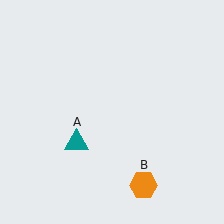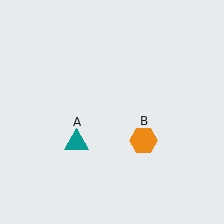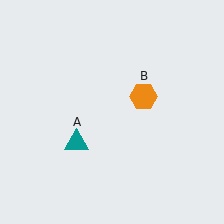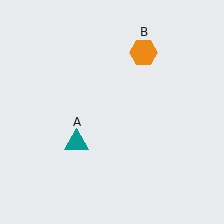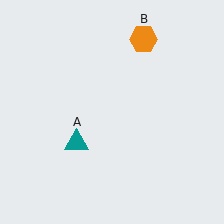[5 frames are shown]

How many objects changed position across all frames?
1 object changed position: orange hexagon (object B).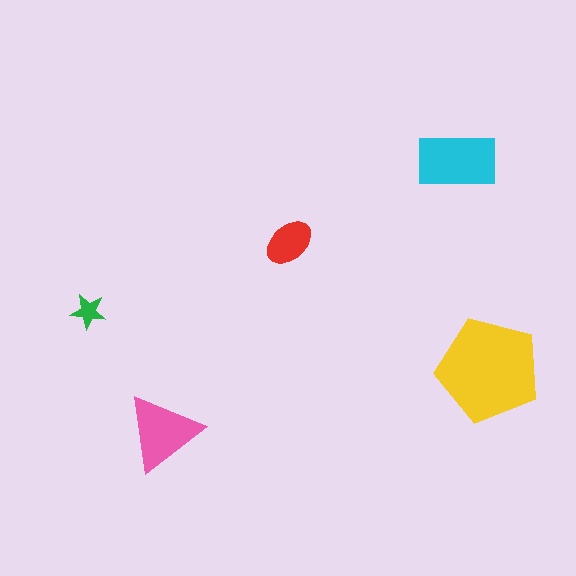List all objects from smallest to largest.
The green star, the red ellipse, the pink triangle, the cyan rectangle, the yellow pentagon.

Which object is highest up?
The cyan rectangle is topmost.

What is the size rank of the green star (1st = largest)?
5th.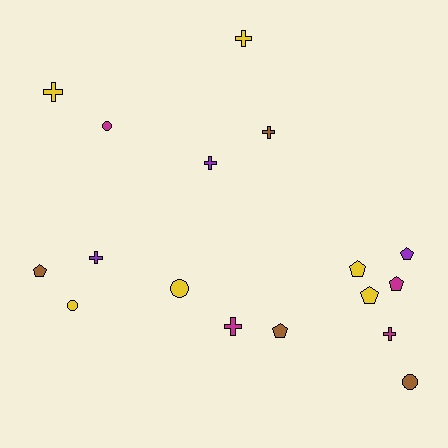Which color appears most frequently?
Yellow, with 6 objects.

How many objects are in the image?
There are 17 objects.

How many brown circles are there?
There is 1 brown circle.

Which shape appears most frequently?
Cross, with 7 objects.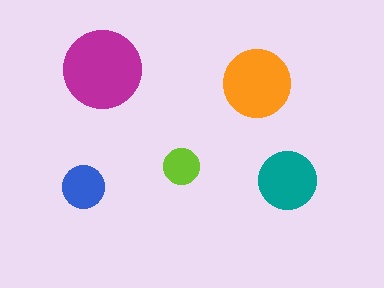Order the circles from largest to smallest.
the magenta one, the orange one, the teal one, the blue one, the lime one.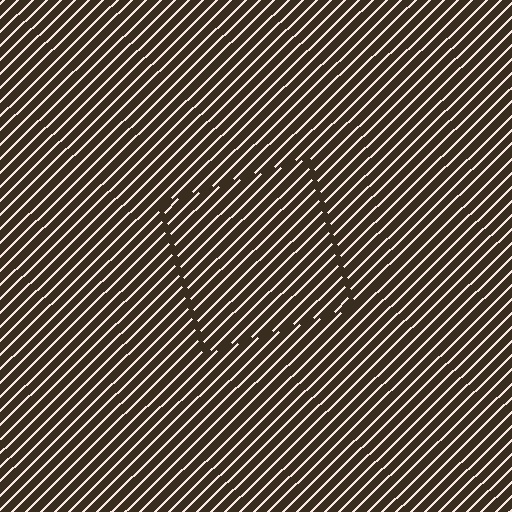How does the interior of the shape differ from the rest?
The interior of the shape contains the same grating, shifted by half a period — the contour is defined by the phase discontinuity where line-ends from the inner and outer gratings abut.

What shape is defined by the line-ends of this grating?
An illusory square. The interior of the shape contains the same grating, shifted by half a period — the contour is defined by the phase discontinuity where line-ends from the inner and outer gratings abut.